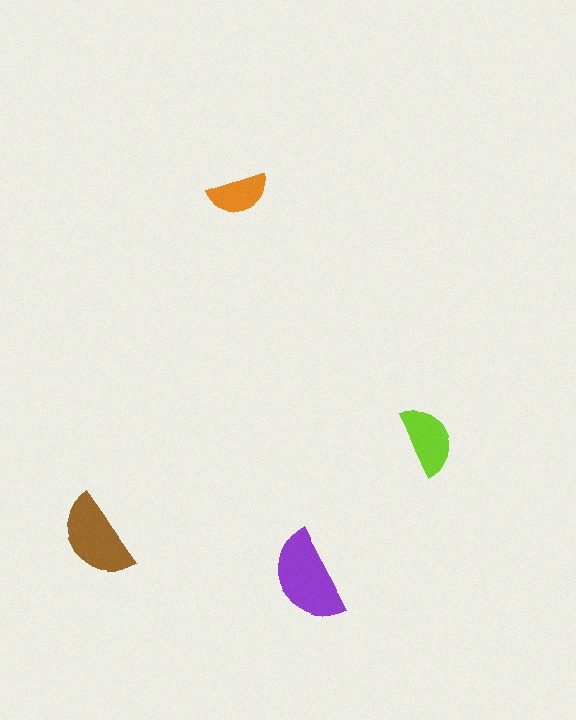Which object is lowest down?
The purple semicircle is bottommost.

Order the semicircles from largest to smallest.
the purple one, the brown one, the lime one, the orange one.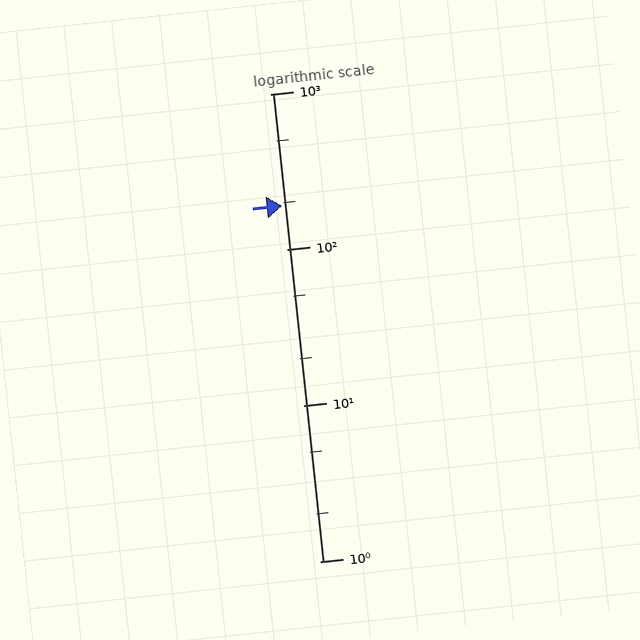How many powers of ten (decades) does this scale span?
The scale spans 3 decades, from 1 to 1000.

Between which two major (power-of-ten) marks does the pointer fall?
The pointer is between 100 and 1000.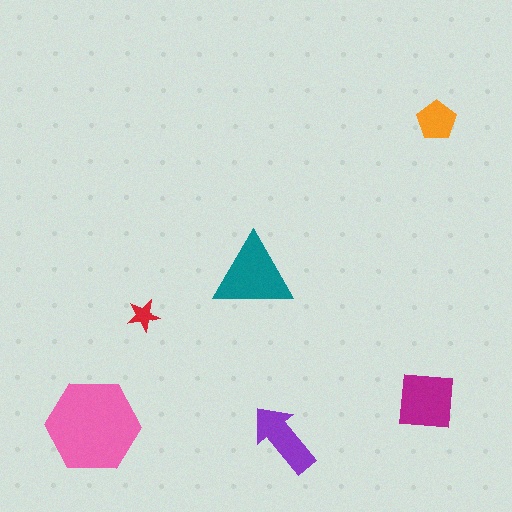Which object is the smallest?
The red star.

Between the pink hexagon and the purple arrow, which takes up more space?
The pink hexagon.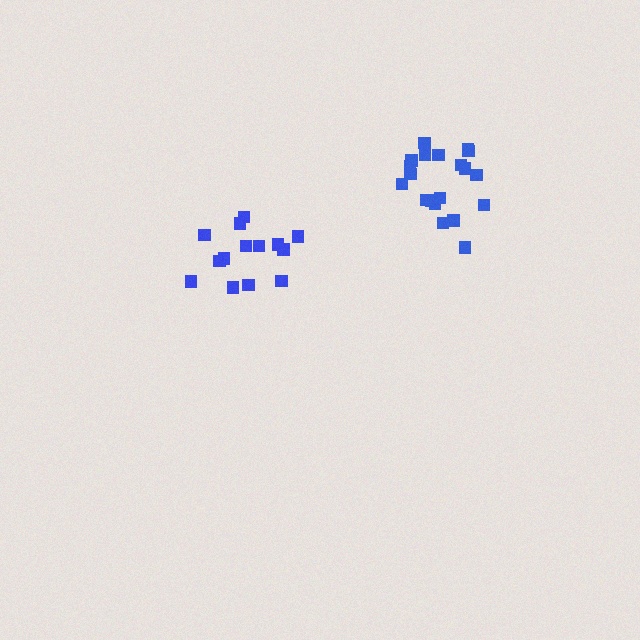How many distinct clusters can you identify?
There are 2 distinct clusters.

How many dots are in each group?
Group 1: 14 dots, Group 2: 20 dots (34 total).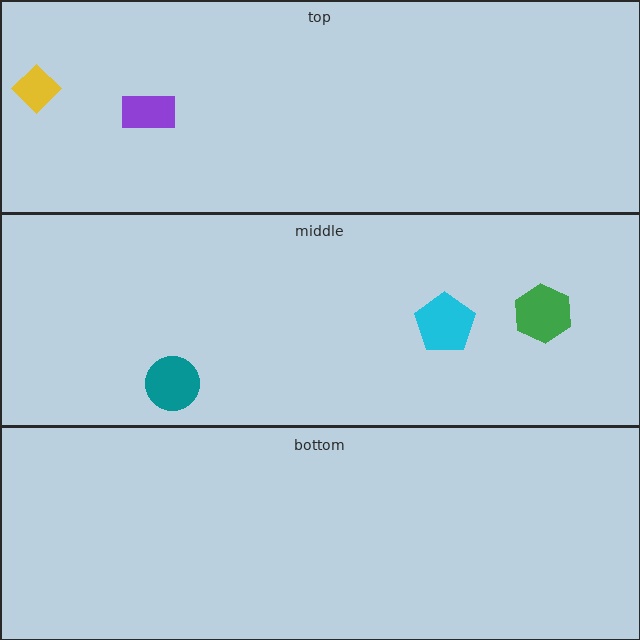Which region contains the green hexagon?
The middle region.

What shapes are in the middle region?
The teal circle, the cyan pentagon, the green hexagon.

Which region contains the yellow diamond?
The top region.